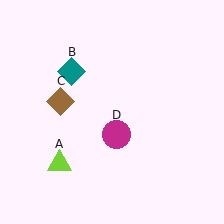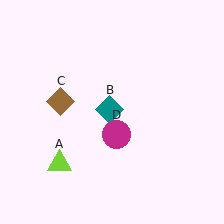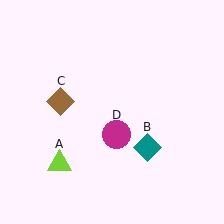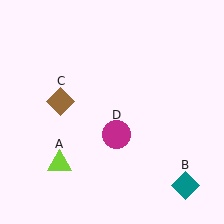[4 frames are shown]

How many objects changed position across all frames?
1 object changed position: teal diamond (object B).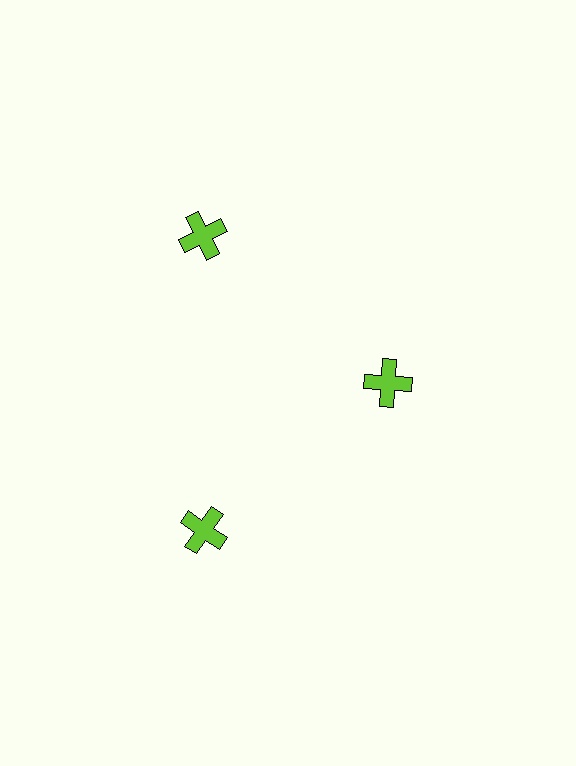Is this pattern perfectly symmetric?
No. The 3 lime crosses are arranged in a ring, but one element near the 3 o'clock position is pulled inward toward the center, breaking the 3-fold rotational symmetry.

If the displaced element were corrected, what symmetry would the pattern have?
It would have 3-fold rotational symmetry — the pattern would map onto itself every 120 degrees.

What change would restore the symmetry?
The symmetry would be restored by moving it outward, back onto the ring so that all 3 crosses sit at equal angles and equal distance from the center.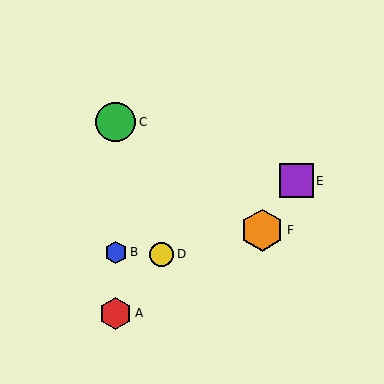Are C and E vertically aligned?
No, C is at x≈116 and E is at x≈296.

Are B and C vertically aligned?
Yes, both are at x≈116.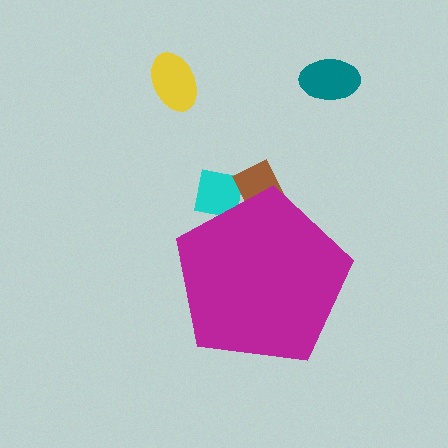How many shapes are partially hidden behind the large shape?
2 shapes are partially hidden.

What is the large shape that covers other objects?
A magenta pentagon.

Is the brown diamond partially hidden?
Yes, the brown diamond is partially hidden behind the magenta pentagon.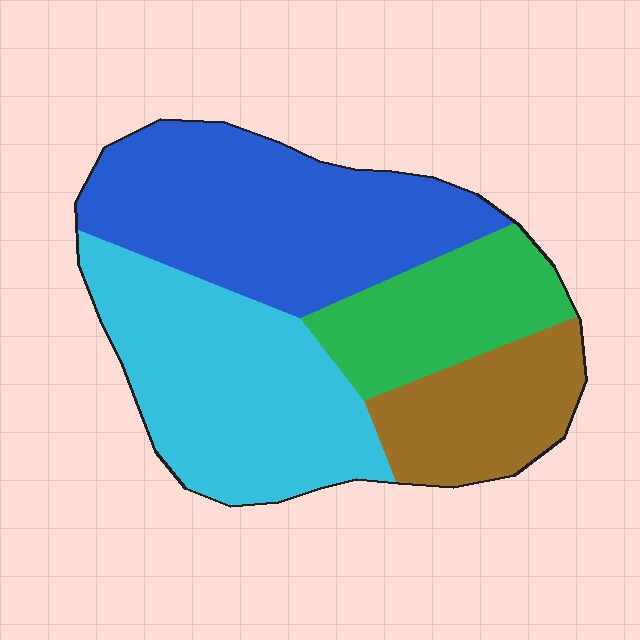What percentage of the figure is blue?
Blue covers about 35% of the figure.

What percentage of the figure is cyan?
Cyan takes up about one third (1/3) of the figure.